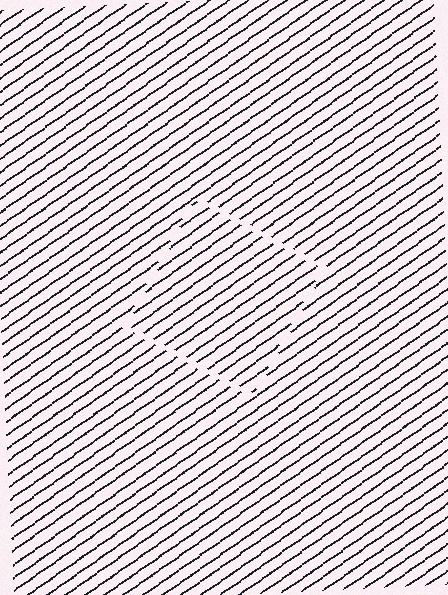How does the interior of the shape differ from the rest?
The interior of the shape contains the same grating, shifted by half a period — the contour is defined by the phase discontinuity where line-ends from the inner and outer gratings abut.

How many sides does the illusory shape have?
4 sides — the line-ends trace a square.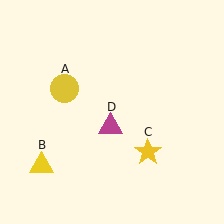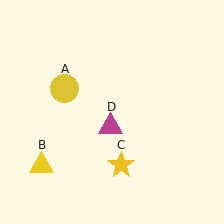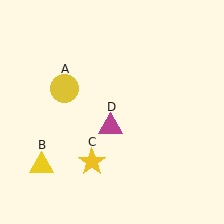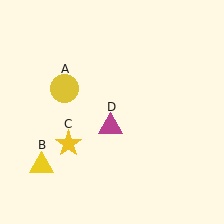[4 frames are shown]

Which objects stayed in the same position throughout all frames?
Yellow circle (object A) and yellow triangle (object B) and magenta triangle (object D) remained stationary.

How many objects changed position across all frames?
1 object changed position: yellow star (object C).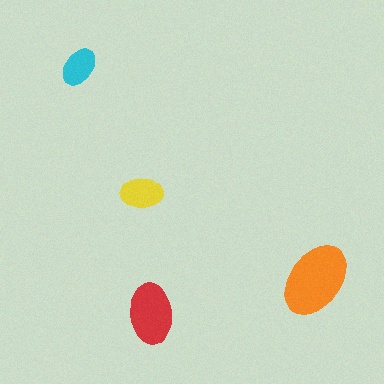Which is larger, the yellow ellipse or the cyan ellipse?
The yellow one.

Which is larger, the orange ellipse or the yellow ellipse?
The orange one.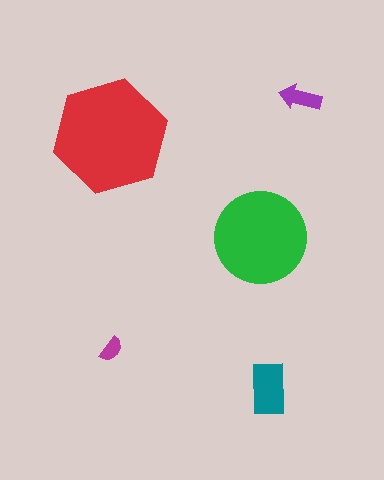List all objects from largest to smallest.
The red hexagon, the green circle, the teal rectangle, the purple arrow, the magenta semicircle.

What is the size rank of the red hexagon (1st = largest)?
1st.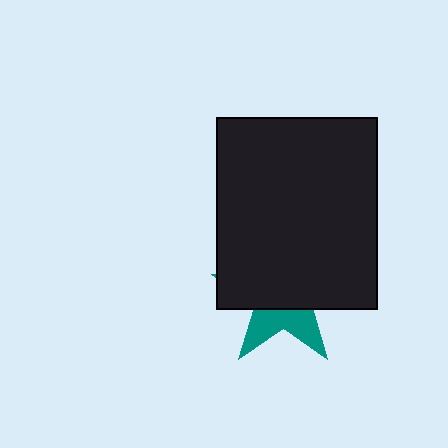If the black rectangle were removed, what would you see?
You would see the complete teal star.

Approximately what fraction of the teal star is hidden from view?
Roughly 66% of the teal star is hidden behind the black rectangle.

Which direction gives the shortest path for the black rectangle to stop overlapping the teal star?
Moving up gives the shortest separation.